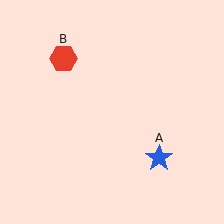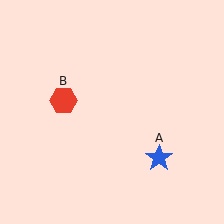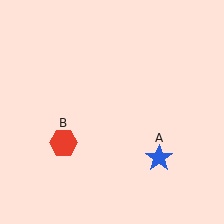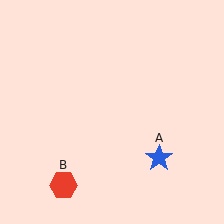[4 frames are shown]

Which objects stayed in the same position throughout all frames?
Blue star (object A) remained stationary.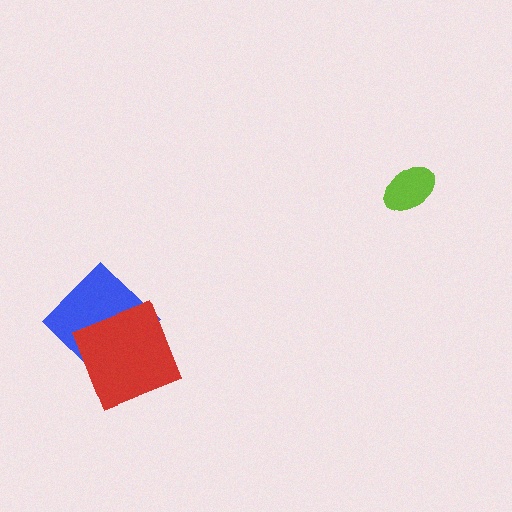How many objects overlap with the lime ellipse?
0 objects overlap with the lime ellipse.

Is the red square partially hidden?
No, no other shape covers it.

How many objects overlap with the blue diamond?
1 object overlaps with the blue diamond.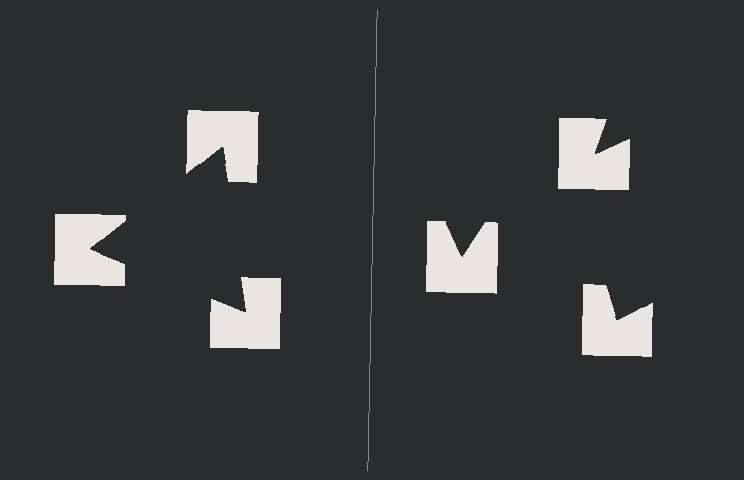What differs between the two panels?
The notched squares are positioned identically on both sides; only the wedge orientations differ. On the left they align to a triangle; on the right they are misaligned.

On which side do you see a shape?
An illusory triangle appears on the left side. On the right side the wedge cuts are rotated, so no coherent shape forms.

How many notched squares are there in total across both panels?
6 — 3 on each side.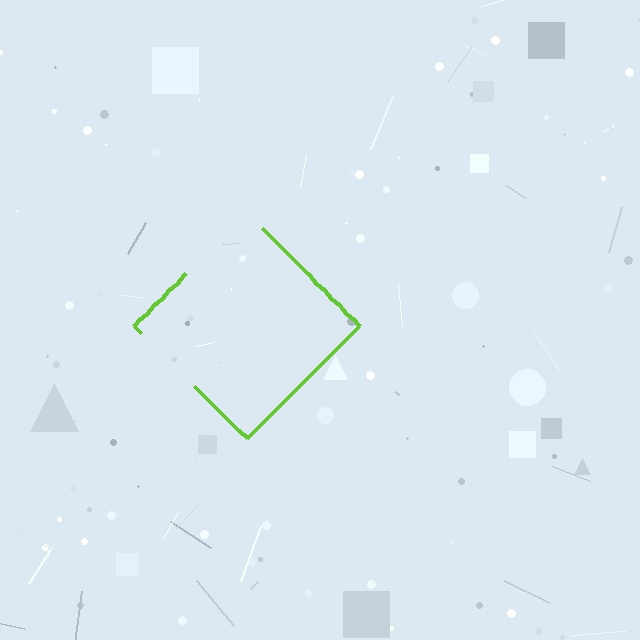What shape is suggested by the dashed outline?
The dashed outline suggests a diamond.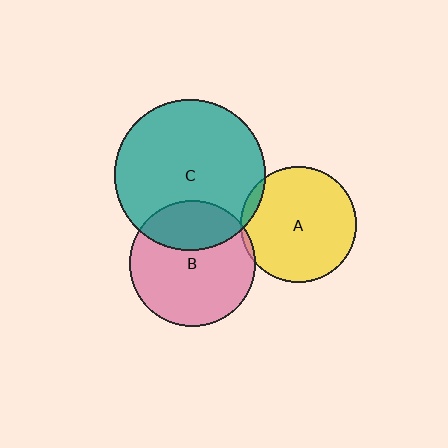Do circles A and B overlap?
Yes.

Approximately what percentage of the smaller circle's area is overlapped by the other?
Approximately 5%.